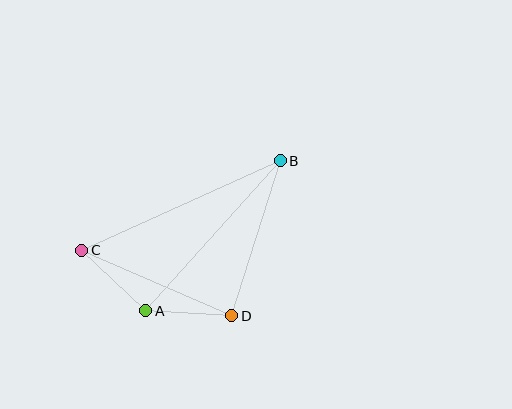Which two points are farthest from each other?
Points B and C are farthest from each other.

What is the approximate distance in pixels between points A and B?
The distance between A and B is approximately 202 pixels.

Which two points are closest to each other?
Points A and D are closest to each other.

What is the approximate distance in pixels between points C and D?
The distance between C and D is approximately 164 pixels.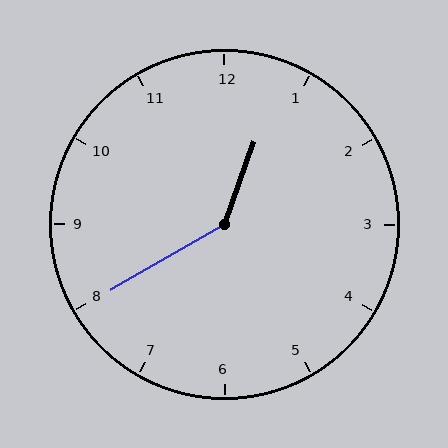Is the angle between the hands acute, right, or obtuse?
It is obtuse.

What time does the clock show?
12:40.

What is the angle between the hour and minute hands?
Approximately 140 degrees.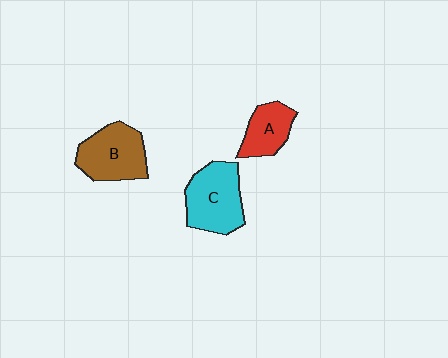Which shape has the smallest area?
Shape A (red).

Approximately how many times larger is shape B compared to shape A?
Approximately 1.5 times.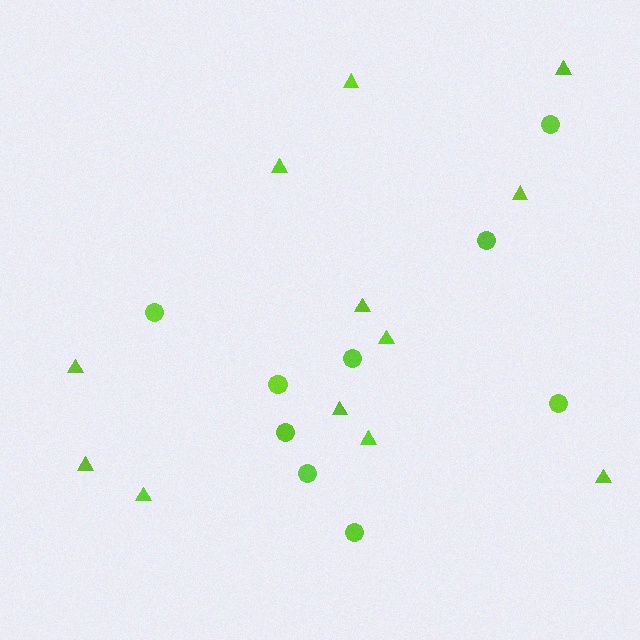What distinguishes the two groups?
There are 2 groups: one group of circles (9) and one group of triangles (12).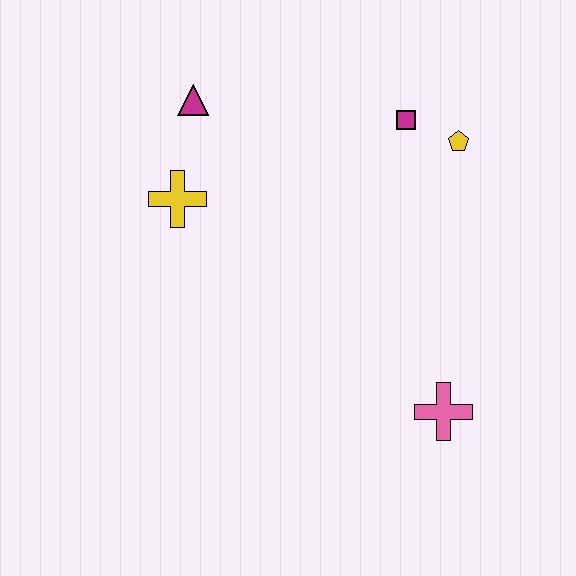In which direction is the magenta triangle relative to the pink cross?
The magenta triangle is above the pink cross.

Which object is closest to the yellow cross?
The magenta triangle is closest to the yellow cross.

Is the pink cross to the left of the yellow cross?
No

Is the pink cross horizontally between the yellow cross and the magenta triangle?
No